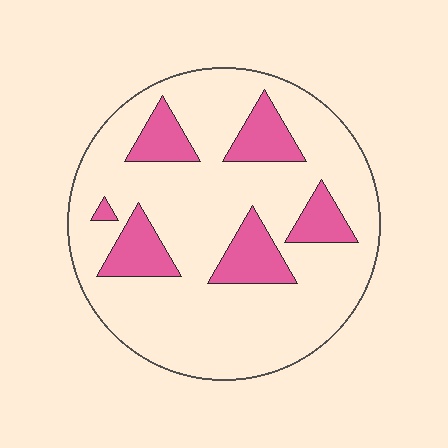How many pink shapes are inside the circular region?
6.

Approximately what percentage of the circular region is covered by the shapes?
Approximately 20%.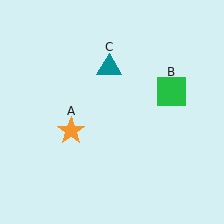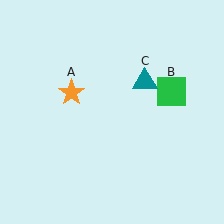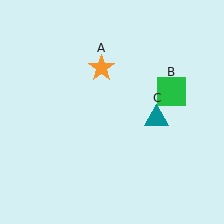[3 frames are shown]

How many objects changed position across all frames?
2 objects changed position: orange star (object A), teal triangle (object C).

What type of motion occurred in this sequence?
The orange star (object A), teal triangle (object C) rotated clockwise around the center of the scene.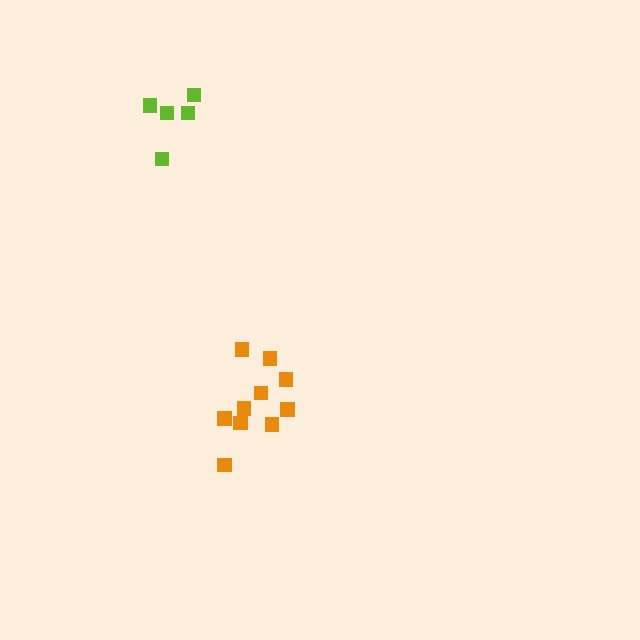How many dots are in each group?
Group 1: 10 dots, Group 2: 5 dots (15 total).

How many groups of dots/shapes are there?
There are 2 groups.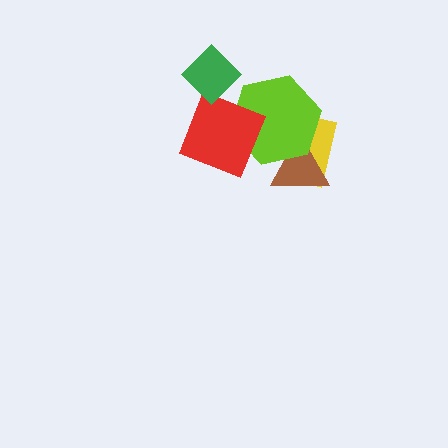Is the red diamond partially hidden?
Yes, it is partially covered by another shape.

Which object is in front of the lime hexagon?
The red diamond is in front of the lime hexagon.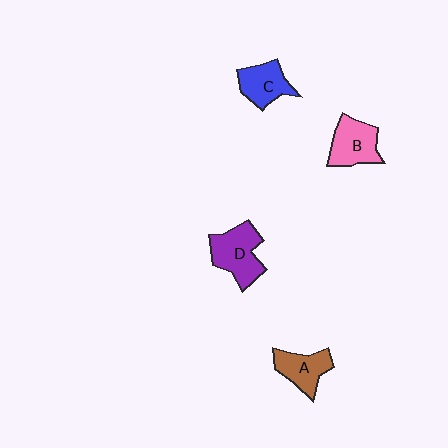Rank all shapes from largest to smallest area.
From largest to smallest: D (purple), B (pink), C (blue), A (brown).